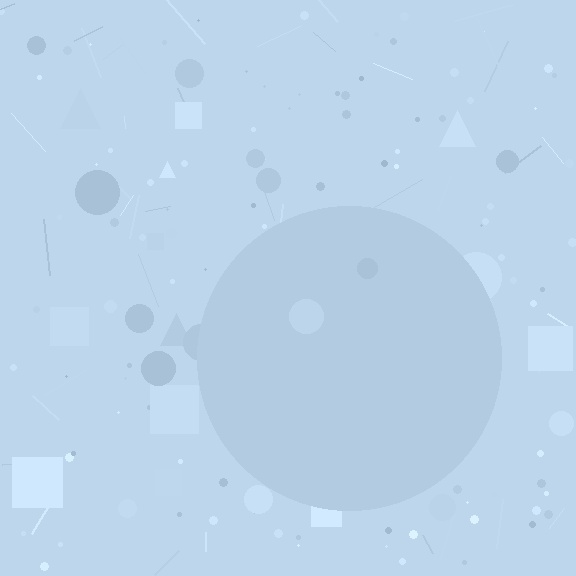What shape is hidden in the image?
A circle is hidden in the image.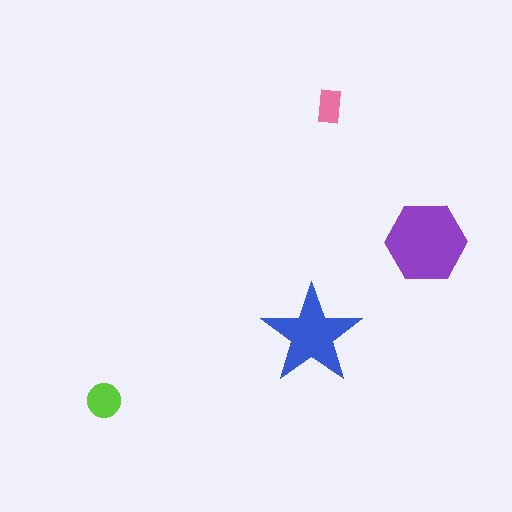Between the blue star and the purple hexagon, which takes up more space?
The purple hexagon.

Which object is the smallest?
The pink rectangle.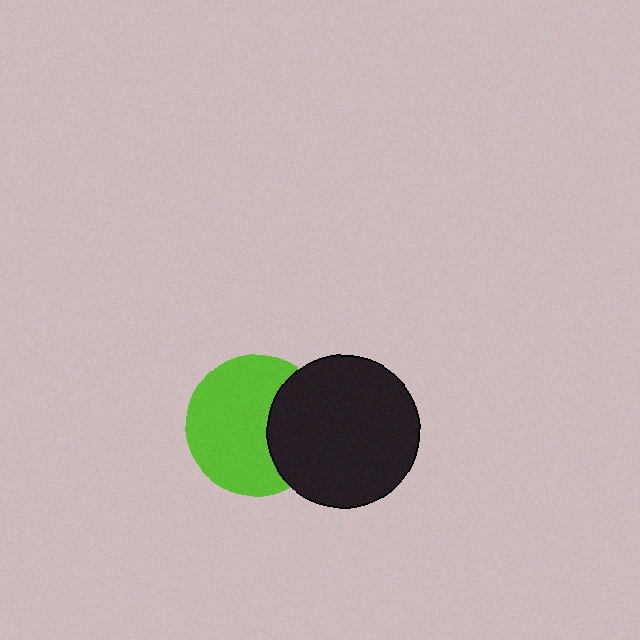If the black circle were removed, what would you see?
You would see the complete lime circle.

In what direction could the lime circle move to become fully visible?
The lime circle could move left. That would shift it out from behind the black circle entirely.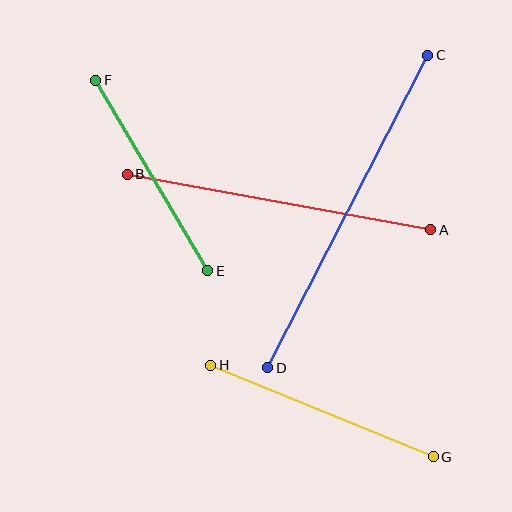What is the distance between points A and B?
The distance is approximately 309 pixels.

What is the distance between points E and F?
The distance is approximately 221 pixels.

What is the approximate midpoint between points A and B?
The midpoint is at approximately (279, 202) pixels.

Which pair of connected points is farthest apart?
Points C and D are farthest apart.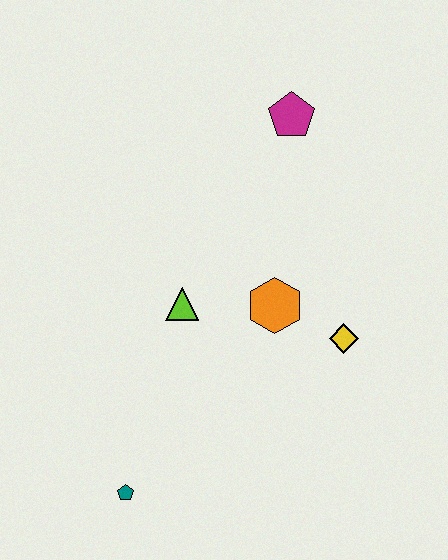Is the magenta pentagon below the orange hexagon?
No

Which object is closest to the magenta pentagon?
The orange hexagon is closest to the magenta pentagon.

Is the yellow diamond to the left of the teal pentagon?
No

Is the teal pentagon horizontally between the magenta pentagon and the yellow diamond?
No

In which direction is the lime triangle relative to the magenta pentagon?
The lime triangle is below the magenta pentagon.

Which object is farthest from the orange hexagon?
The teal pentagon is farthest from the orange hexagon.